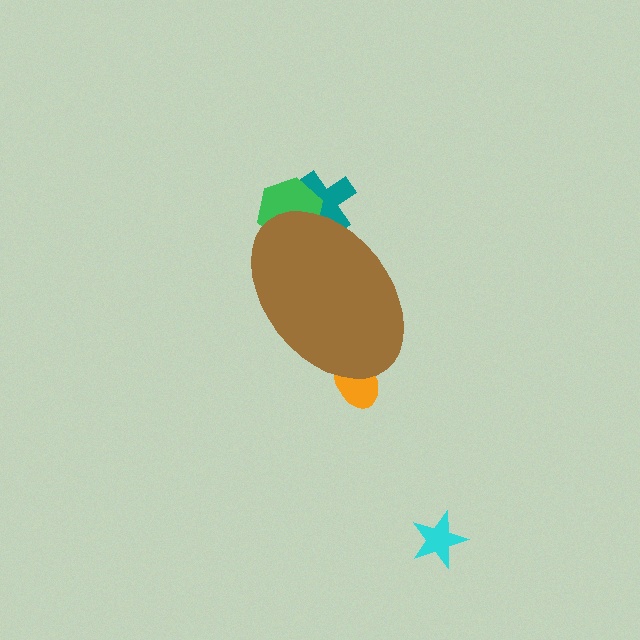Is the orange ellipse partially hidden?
Yes, the orange ellipse is partially hidden behind the brown ellipse.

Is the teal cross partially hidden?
Yes, the teal cross is partially hidden behind the brown ellipse.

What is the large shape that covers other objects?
A brown ellipse.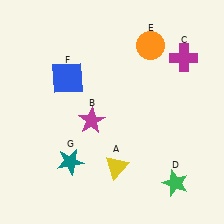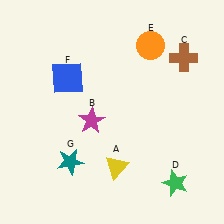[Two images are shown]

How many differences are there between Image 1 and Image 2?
There is 1 difference between the two images.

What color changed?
The cross (C) changed from magenta in Image 1 to brown in Image 2.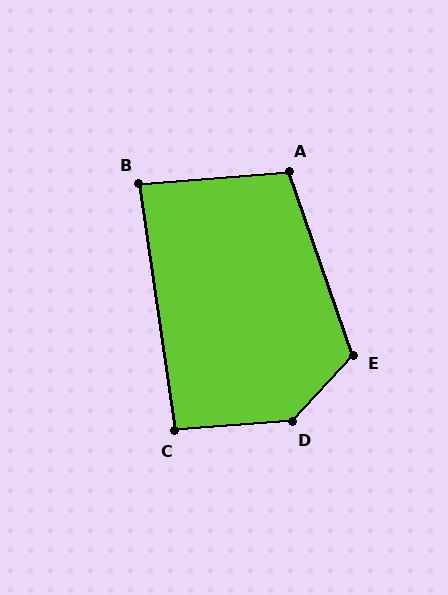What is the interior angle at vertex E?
Approximately 118 degrees (obtuse).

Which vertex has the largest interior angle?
D, at approximately 137 degrees.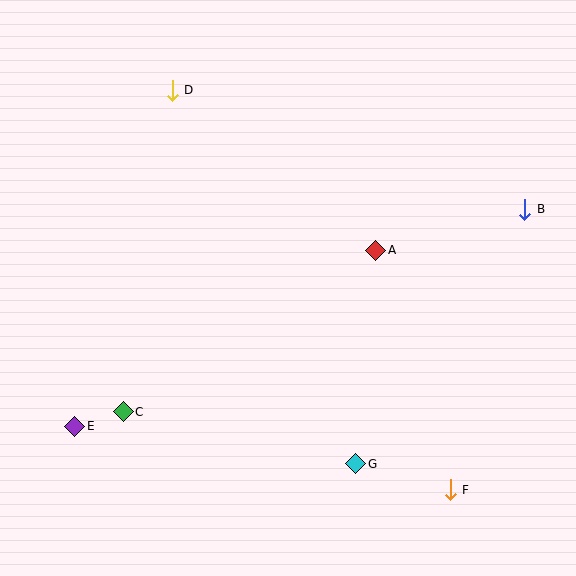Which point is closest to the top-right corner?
Point B is closest to the top-right corner.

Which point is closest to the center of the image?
Point A at (376, 250) is closest to the center.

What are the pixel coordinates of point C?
Point C is at (123, 412).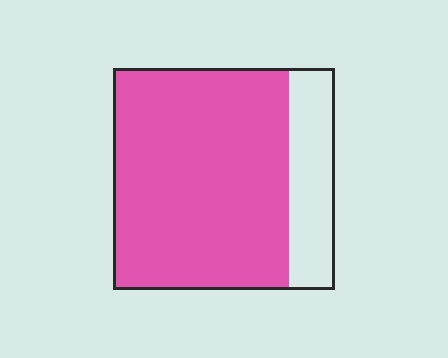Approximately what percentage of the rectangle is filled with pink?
Approximately 80%.